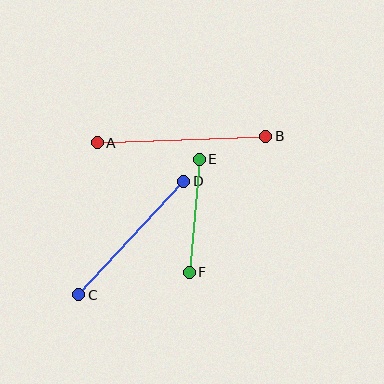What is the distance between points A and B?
The distance is approximately 169 pixels.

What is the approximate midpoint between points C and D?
The midpoint is at approximately (131, 238) pixels.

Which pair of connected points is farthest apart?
Points A and B are farthest apart.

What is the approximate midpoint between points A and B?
The midpoint is at approximately (182, 139) pixels.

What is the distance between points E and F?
The distance is approximately 113 pixels.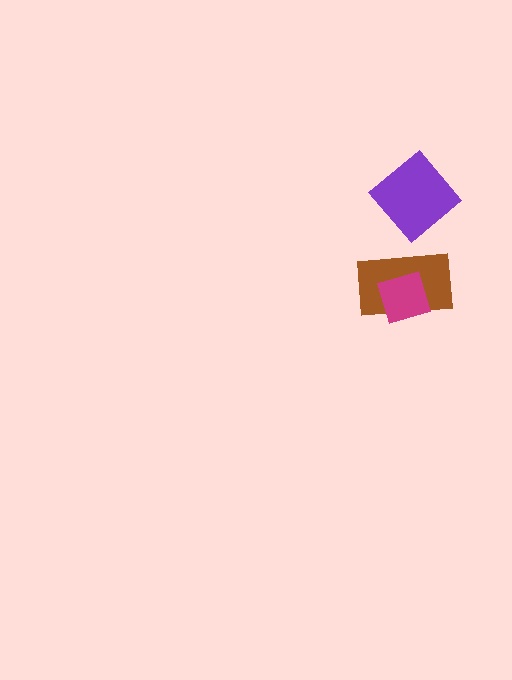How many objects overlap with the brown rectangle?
1 object overlaps with the brown rectangle.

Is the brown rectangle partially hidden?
Yes, it is partially covered by another shape.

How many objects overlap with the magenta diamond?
1 object overlaps with the magenta diamond.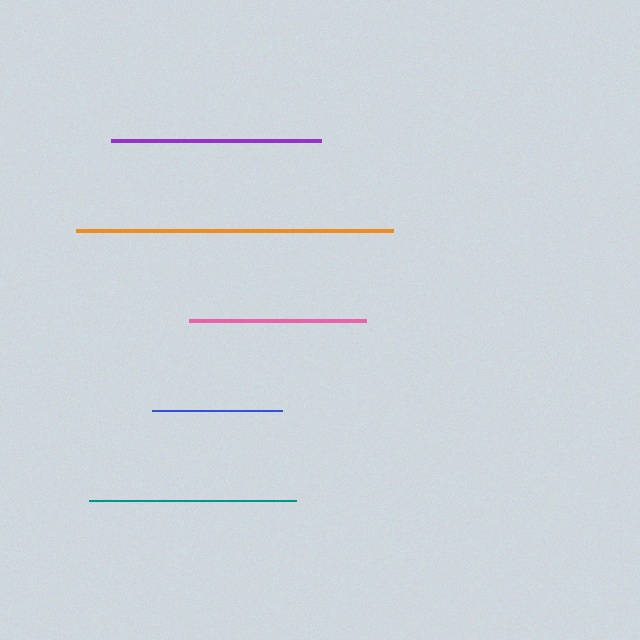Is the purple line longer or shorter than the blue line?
The purple line is longer than the blue line.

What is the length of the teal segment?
The teal segment is approximately 207 pixels long.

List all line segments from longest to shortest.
From longest to shortest: orange, purple, teal, pink, blue.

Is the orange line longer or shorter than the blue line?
The orange line is longer than the blue line.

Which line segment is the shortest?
The blue line is the shortest at approximately 130 pixels.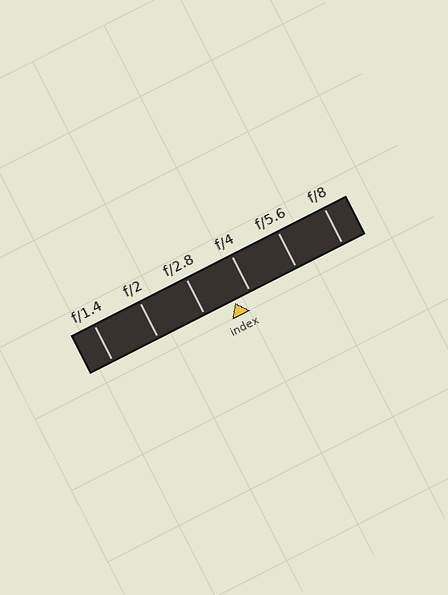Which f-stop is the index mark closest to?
The index mark is closest to f/4.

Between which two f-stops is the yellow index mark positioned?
The index mark is between f/2.8 and f/4.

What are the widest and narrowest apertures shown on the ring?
The widest aperture shown is f/1.4 and the narrowest is f/8.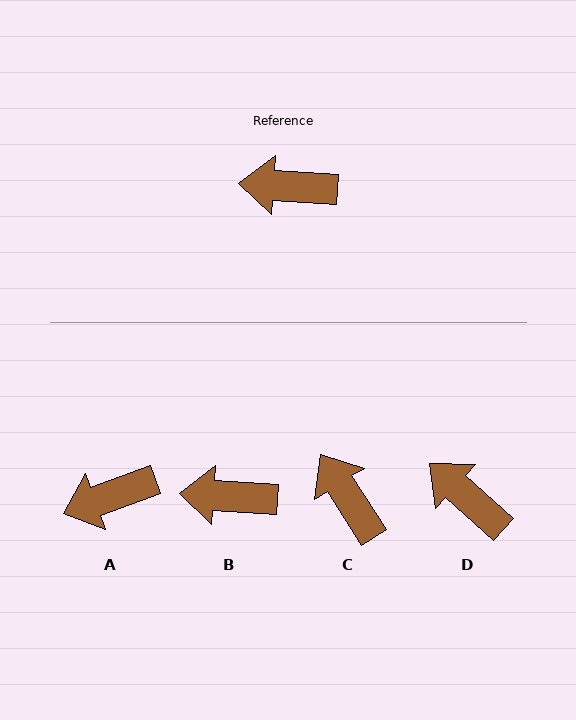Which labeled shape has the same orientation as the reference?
B.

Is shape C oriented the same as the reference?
No, it is off by about 54 degrees.